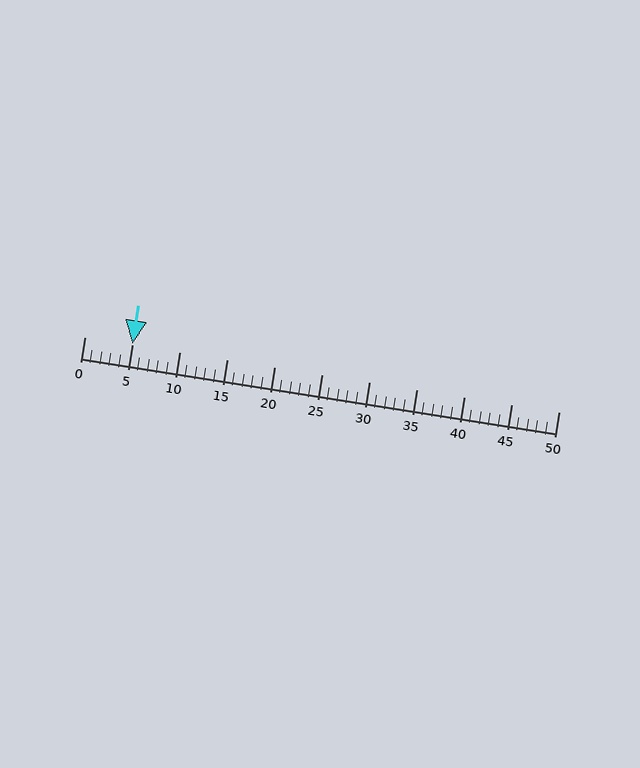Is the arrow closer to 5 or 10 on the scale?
The arrow is closer to 5.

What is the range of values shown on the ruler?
The ruler shows values from 0 to 50.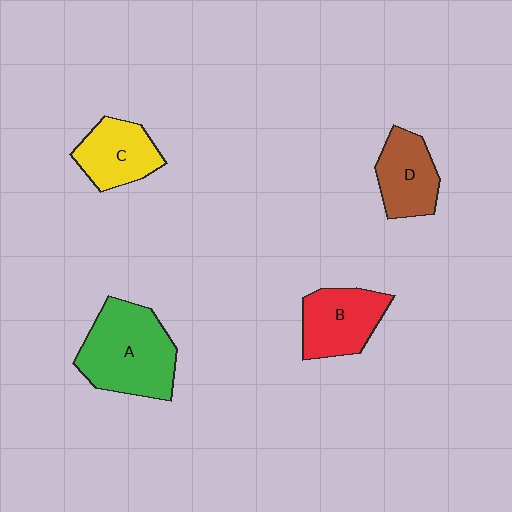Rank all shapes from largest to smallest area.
From largest to smallest: A (green), B (red), C (yellow), D (brown).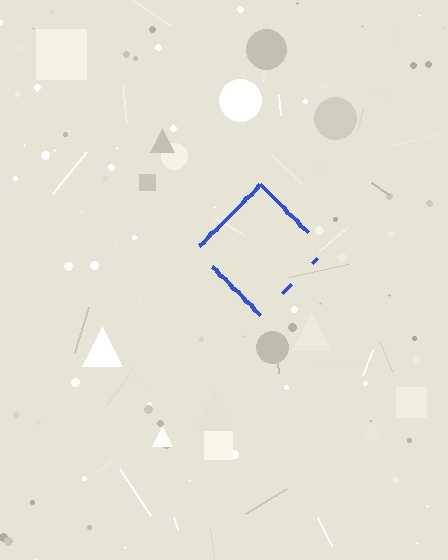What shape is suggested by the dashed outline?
The dashed outline suggests a diamond.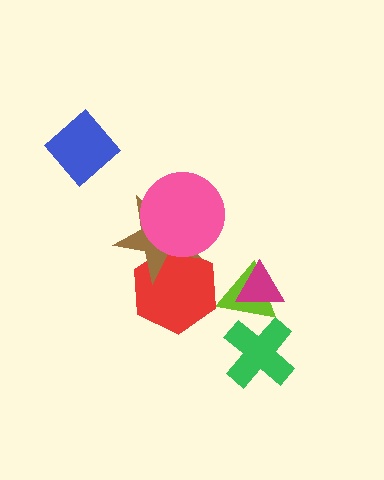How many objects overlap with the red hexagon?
2 objects overlap with the red hexagon.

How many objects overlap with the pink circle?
2 objects overlap with the pink circle.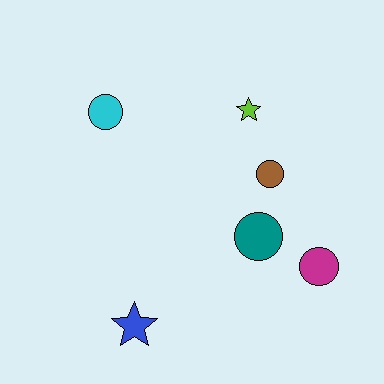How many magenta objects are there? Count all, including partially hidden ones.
There is 1 magenta object.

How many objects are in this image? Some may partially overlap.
There are 6 objects.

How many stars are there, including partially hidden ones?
There are 2 stars.